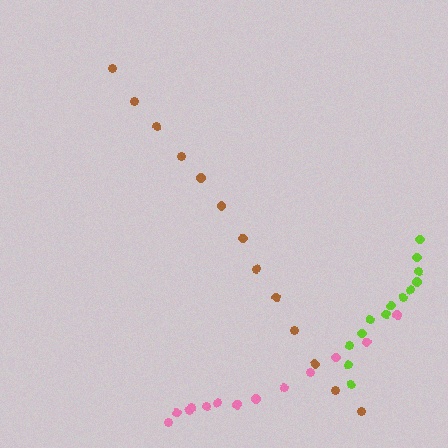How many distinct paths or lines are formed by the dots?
There are 3 distinct paths.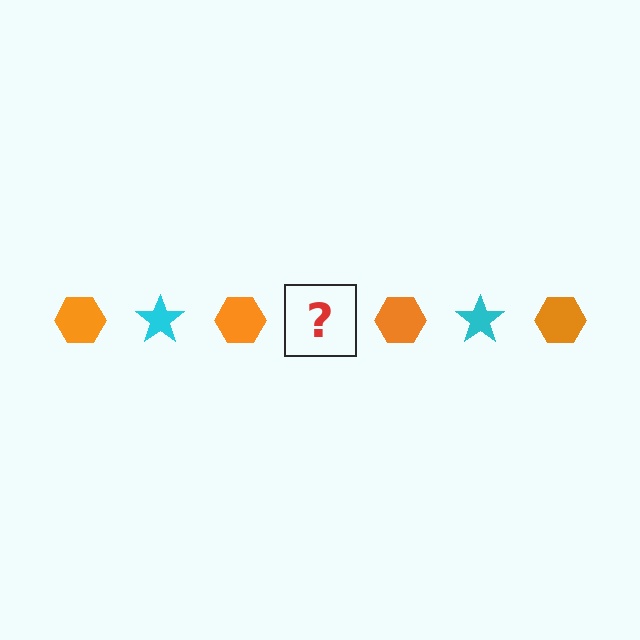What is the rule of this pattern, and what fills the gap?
The rule is that the pattern alternates between orange hexagon and cyan star. The gap should be filled with a cyan star.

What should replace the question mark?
The question mark should be replaced with a cyan star.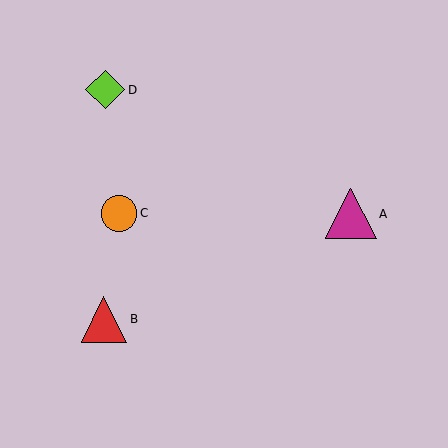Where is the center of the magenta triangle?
The center of the magenta triangle is at (351, 213).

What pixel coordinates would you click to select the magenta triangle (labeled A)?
Click at (351, 213) to select the magenta triangle A.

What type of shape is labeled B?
Shape B is a red triangle.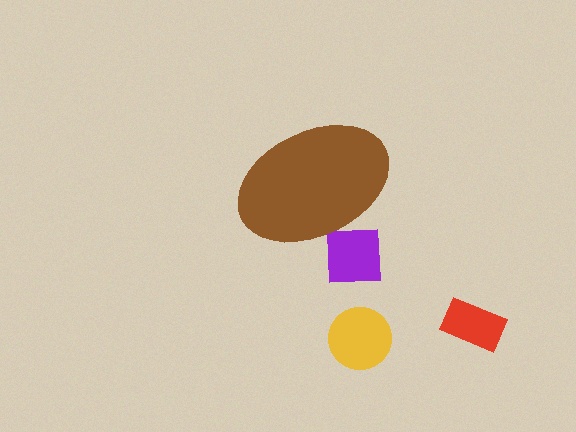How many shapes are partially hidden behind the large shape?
1 shape is partially hidden.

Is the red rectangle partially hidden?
No, the red rectangle is fully visible.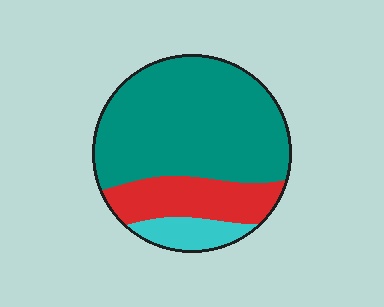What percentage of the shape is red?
Red covers roughly 20% of the shape.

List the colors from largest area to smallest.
From largest to smallest: teal, red, cyan.